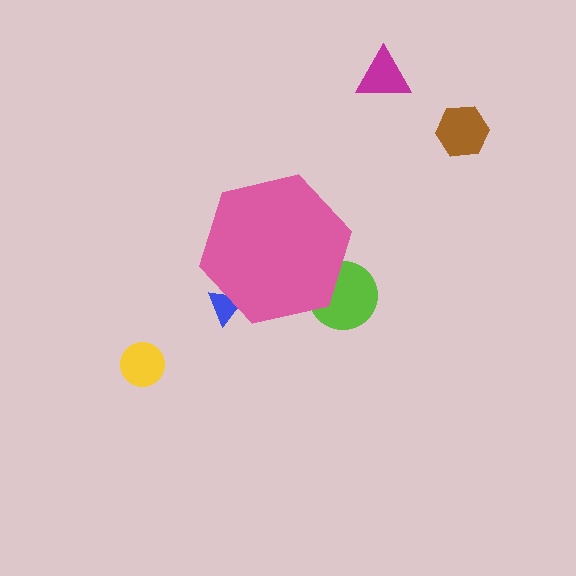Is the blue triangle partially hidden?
Yes, the blue triangle is partially hidden behind the pink hexagon.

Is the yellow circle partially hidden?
No, the yellow circle is fully visible.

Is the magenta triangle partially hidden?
No, the magenta triangle is fully visible.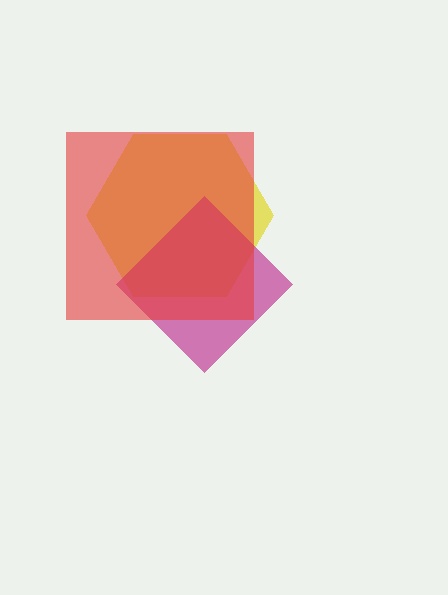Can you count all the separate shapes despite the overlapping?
Yes, there are 3 separate shapes.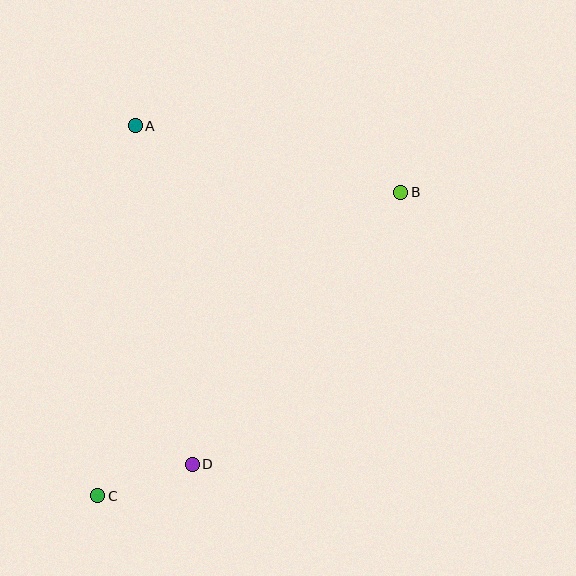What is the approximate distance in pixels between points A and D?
The distance between A and D is approximately 343 pixels.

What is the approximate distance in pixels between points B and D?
The distance between B and D is approximately 343 pixels.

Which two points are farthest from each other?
Points B and C are farthest from each other.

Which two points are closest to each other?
Points C and D are closest to each other.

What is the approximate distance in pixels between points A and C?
The distance between A and C is approximately 372 pixels.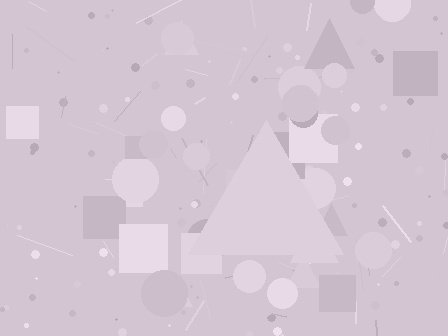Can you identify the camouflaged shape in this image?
The camouflaged shape is a triangle.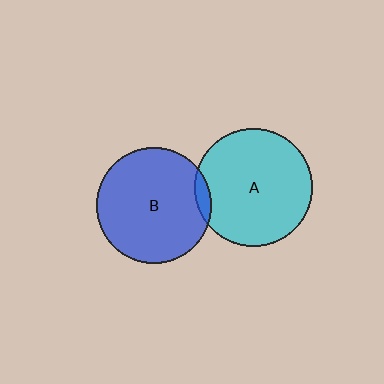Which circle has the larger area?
Circle A (cyan).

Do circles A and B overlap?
Yes.